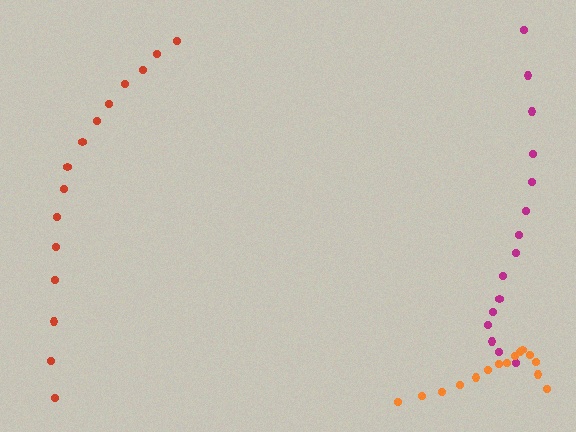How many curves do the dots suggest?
There are 3 distinct paths.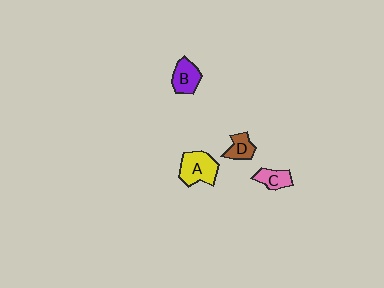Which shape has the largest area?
Shape A (yellow).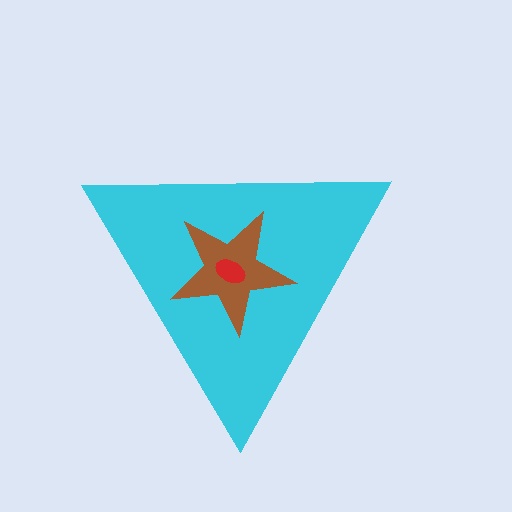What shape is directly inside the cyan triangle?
The brown star.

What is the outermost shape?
The cyan triangle.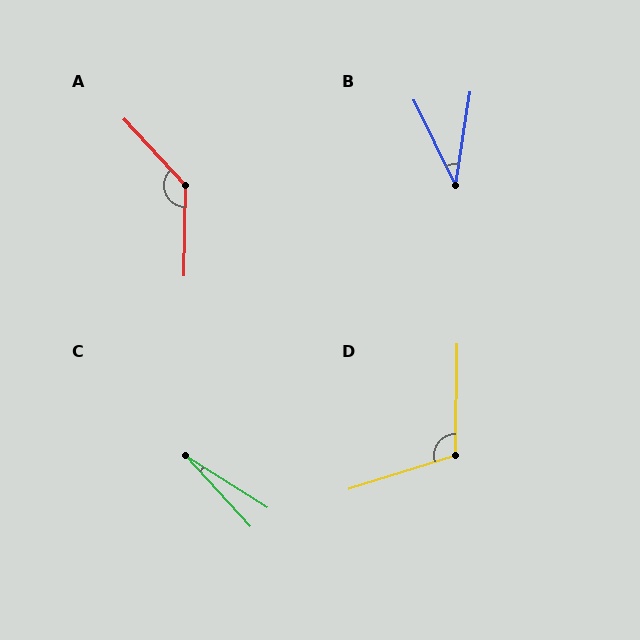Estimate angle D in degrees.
Approximately 108 degrees.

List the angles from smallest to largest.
C (15°), B (35°), D (108°), A (136°).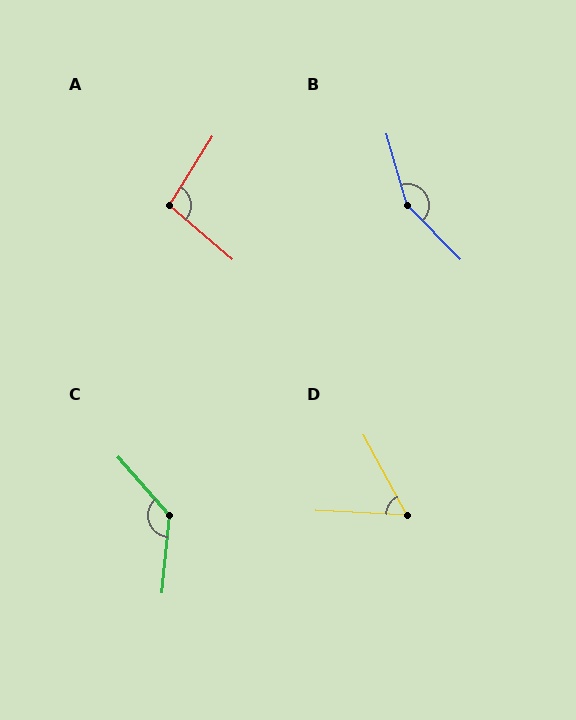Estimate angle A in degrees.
Approximately 98 degrees.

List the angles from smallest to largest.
D (59°), A (98°), C (133°), B (151°).